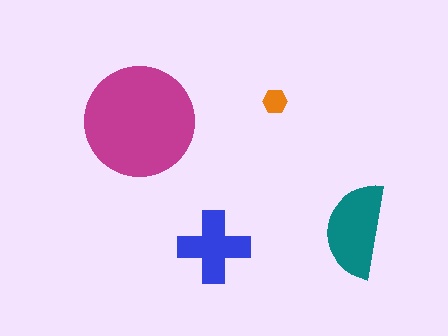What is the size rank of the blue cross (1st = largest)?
3rd.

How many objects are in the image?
There are 4 objects in the image.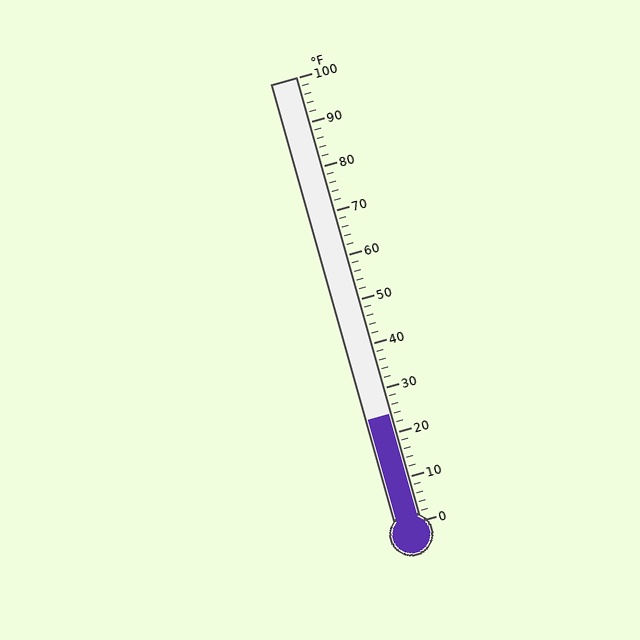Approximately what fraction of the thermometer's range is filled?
The thermometer is filled to approximately 25% of its range.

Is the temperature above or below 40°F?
The temperature is below 40°F.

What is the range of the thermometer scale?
The thermometer scale ranges from 0°F to 100°F.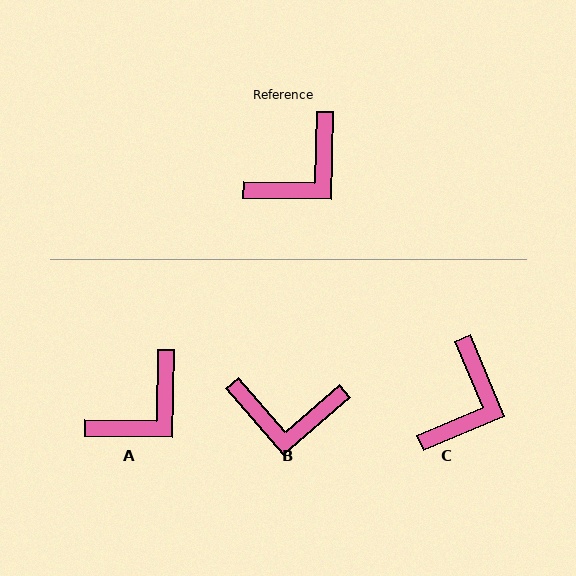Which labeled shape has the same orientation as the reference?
A.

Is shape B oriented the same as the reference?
No, it is off by about 48 degrees.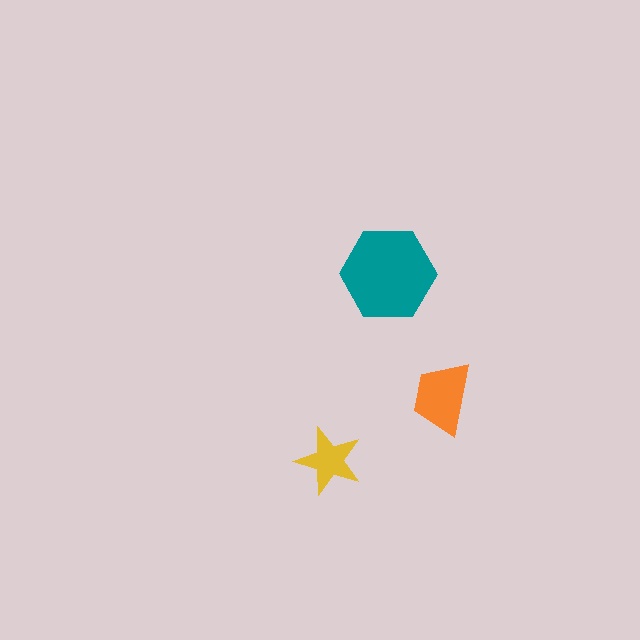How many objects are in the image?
There are 3 objects in the image.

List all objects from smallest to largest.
The yellow star, the orange trapezoid, the teal hexagon.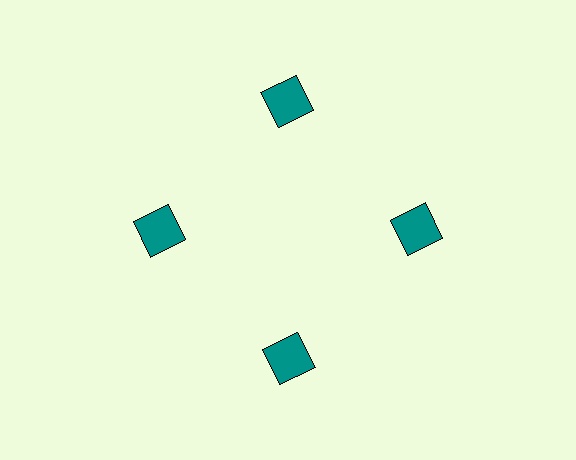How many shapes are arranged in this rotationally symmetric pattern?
There are 4 shapes, arranged in 4 groups of 1.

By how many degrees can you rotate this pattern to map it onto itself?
The pattern maps onto itself every 90 degrees of rotation.